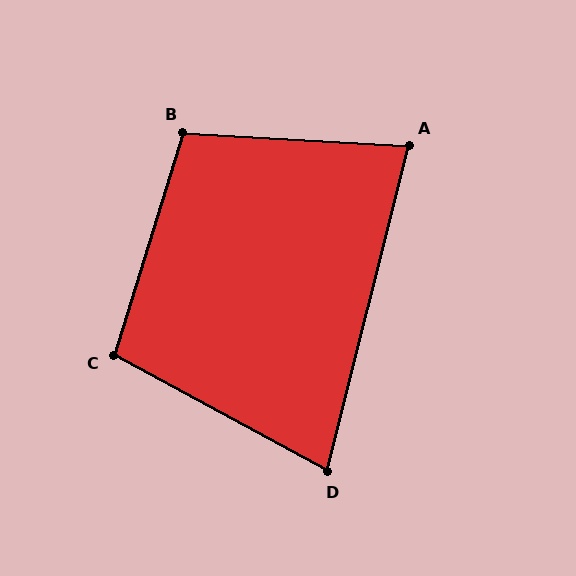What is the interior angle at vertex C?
Approximately 101 degrees (obtuse).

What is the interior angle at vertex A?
Approximately 79 degrees (acute).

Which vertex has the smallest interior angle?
D, at approximately 76 degrees.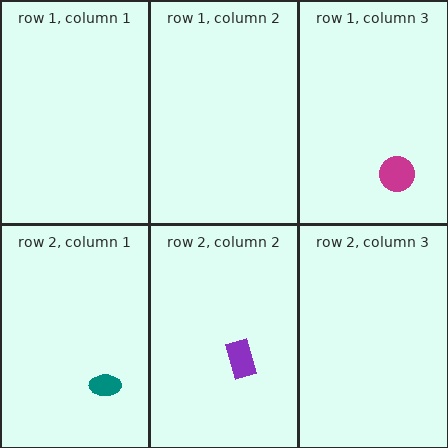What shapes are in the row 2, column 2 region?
The purple rectangle.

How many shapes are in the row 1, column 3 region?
1.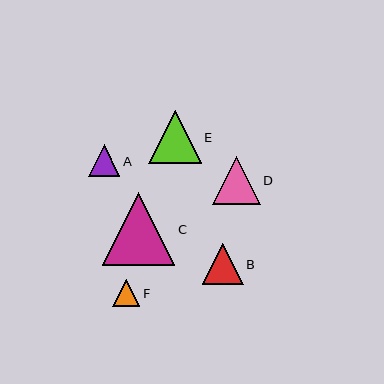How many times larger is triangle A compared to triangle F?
Triangle A is approximately 1.2 times the size of triangle F.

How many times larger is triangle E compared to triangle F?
Triangle E is approximately 1.9 times the size of triangle F.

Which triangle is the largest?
Triangle C is the largest with a size of approximately 72 pixels.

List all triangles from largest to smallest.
From largest to smallest: C, E, D, B, A, F.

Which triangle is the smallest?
Triangle F is the smallest with a size of approximately 27 pixels.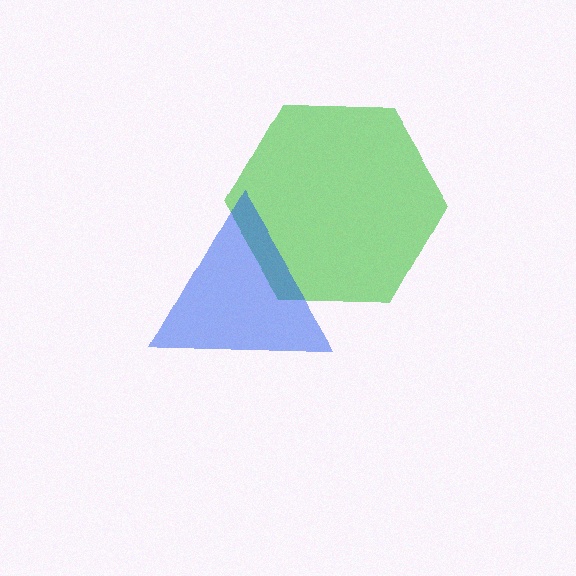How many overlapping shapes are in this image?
There are 2 overlapping shapes in the image.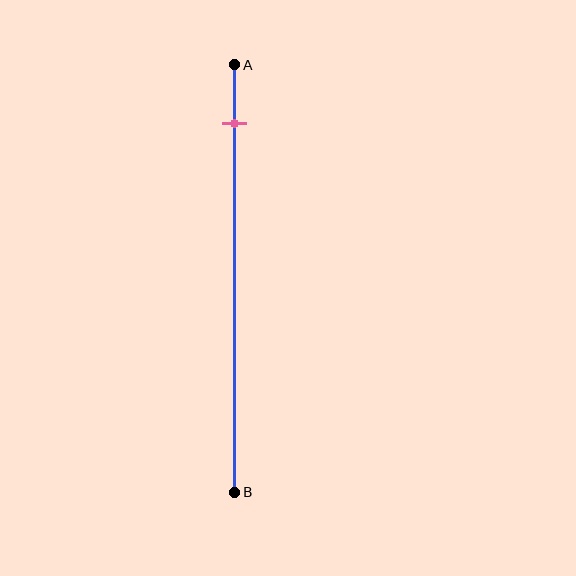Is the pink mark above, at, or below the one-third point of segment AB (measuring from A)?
The pink mark is above the one-third point of segment AB.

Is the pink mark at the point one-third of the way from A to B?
No, the mark is at about 15% from A, not at the 33% one-third point.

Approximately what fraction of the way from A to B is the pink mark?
The pink mark is approximately 15% of the way from A to B.